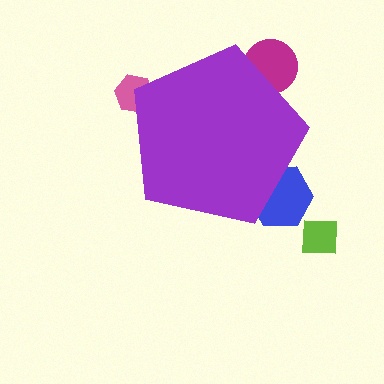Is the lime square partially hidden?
No, the lime square is fully visible.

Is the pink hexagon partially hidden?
Yes, the pink hexagon is partially hidden behind the purple pentagon.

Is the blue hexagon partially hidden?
Yes, the blue hexagon is partially hidden behind the purple pentagon.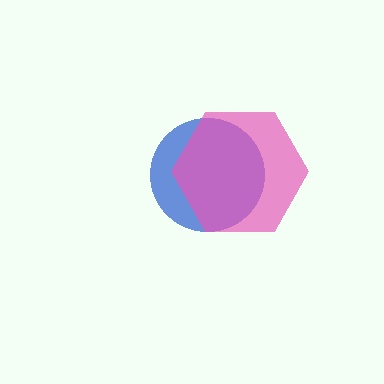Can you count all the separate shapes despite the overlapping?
Yes, there are 2 separate shapes.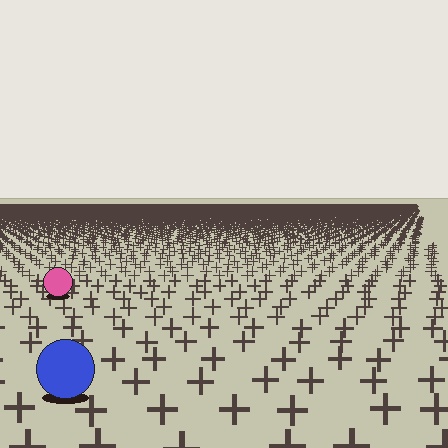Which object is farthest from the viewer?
The pink circle is farthest from the viewer. It appears smaller and the ground texture around it is denser.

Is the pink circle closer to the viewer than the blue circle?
No. The blue circle is closer — you can tell from the texture gradient: the ground texture is coarser near it.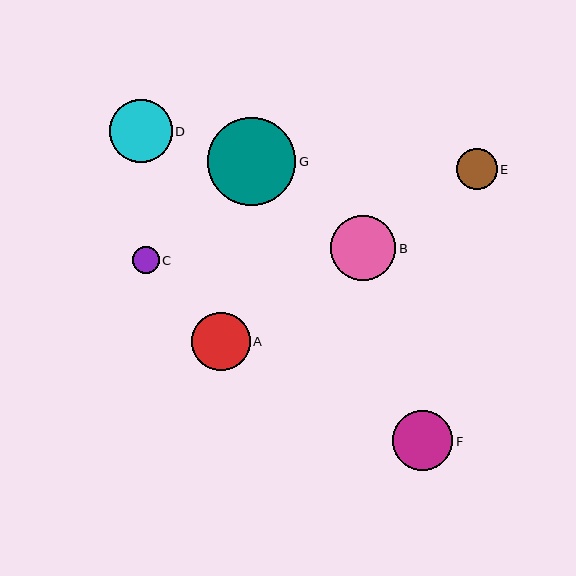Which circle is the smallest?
Circle C is the smallest with a size of approximately 26 pixels.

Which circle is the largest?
Circle G is the largest with a size of approximately 88 pixels.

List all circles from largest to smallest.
From largest to smallest: G, B, D, F, A, E, C.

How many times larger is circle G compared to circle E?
Circle G is approximately 2.2 times the size of circle E.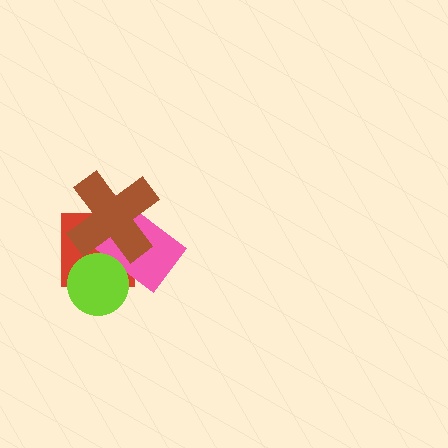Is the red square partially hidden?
Yes, it is partially covered by another shape.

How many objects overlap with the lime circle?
3 objects overlap with the lime circle.